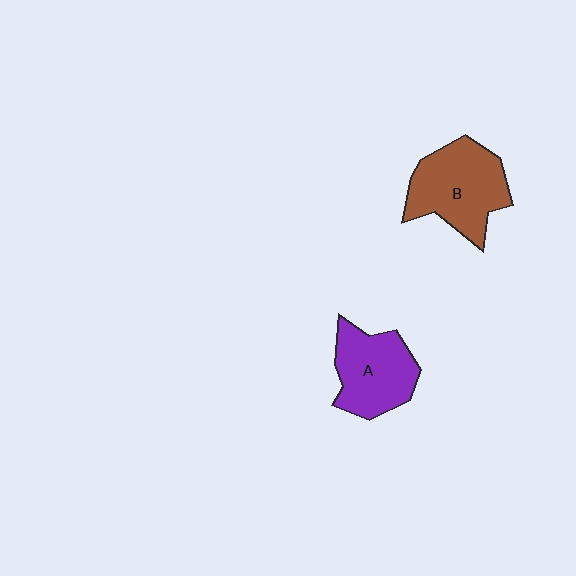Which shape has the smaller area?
Shape A (purple).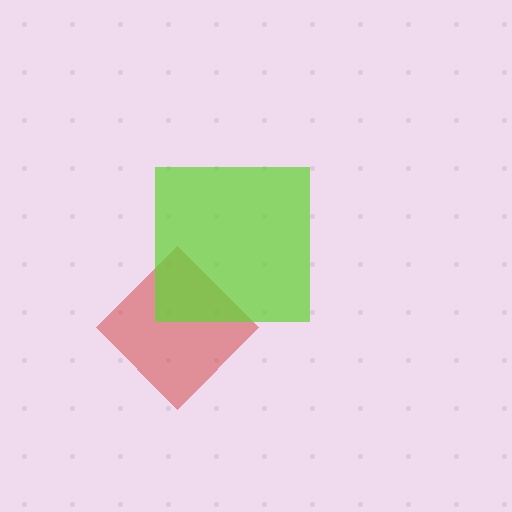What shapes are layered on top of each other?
The layered shapes are: a red diamond, a lime square.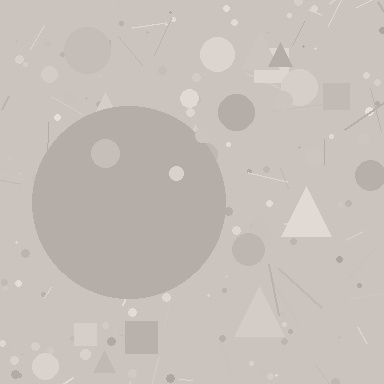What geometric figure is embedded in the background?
A circle is embedded in the background.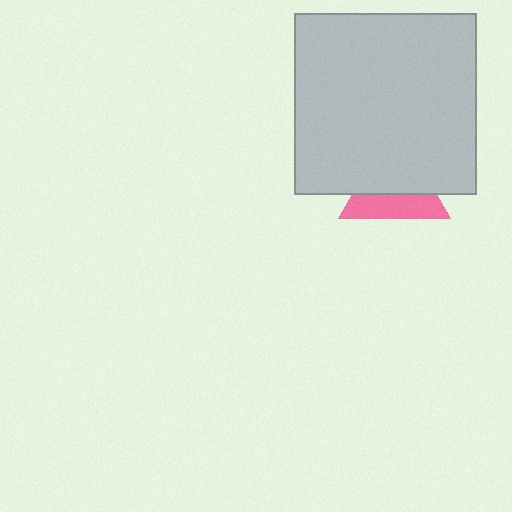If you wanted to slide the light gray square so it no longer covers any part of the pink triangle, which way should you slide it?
Slide it up — that is the most direct way to separate the two shapes.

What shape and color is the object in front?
The object in front is a light gray square.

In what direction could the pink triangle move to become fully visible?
The pink triangle could move down. That would shift it out from behind the light gray square entirely.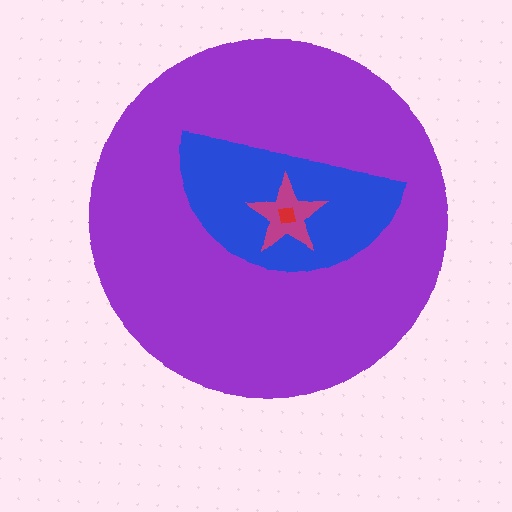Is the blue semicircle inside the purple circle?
Yes.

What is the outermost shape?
The purple circle.